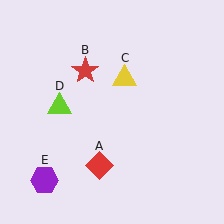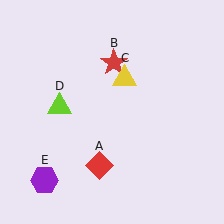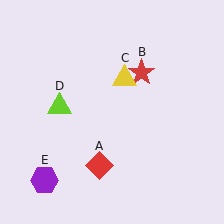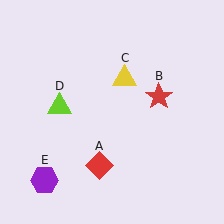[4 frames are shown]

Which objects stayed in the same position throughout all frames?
Red diamond (object A) and yellow triangle (object C) and lime triangle (object D) and purple hexagon (object E) remained stationary.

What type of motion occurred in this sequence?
The red star (object B) rotated clockwise around the center of the scene.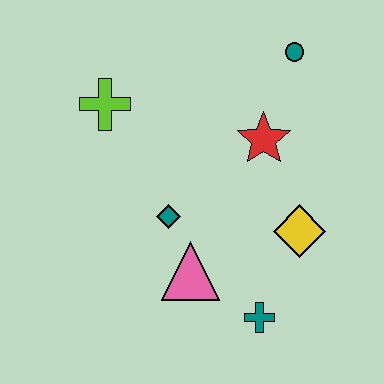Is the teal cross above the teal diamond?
No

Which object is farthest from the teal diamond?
The teal circle is farthest from the teal diamond.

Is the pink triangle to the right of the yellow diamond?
No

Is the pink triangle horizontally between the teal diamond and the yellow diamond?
Yes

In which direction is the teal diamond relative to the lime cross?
The teal diamond is below the lime cross.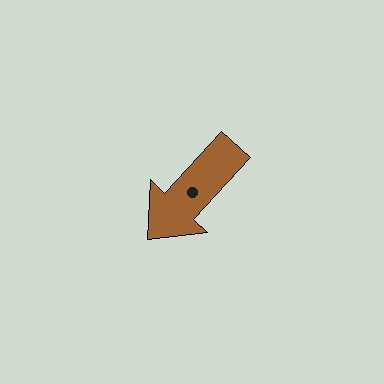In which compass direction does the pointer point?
Southwest.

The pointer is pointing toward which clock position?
Roughly 7 o'clock.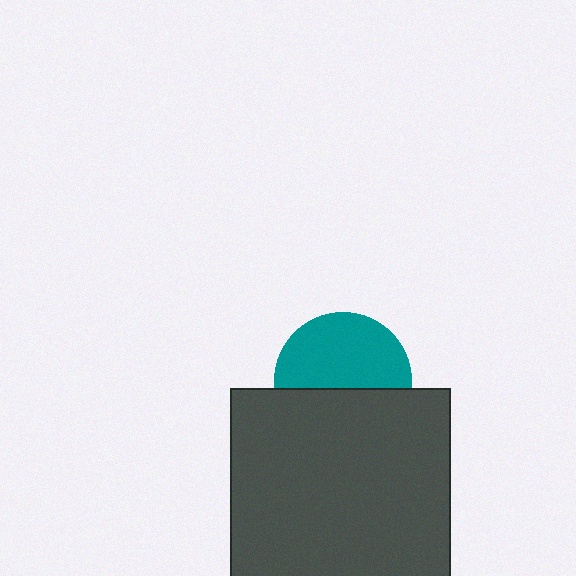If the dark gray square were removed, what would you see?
You would see the complete teal circle.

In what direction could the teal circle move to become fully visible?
The teal circle could move up. That would shift it out from behind the dark gray square entirely.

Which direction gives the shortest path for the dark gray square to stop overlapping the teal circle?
Moving down gives the shortest separation.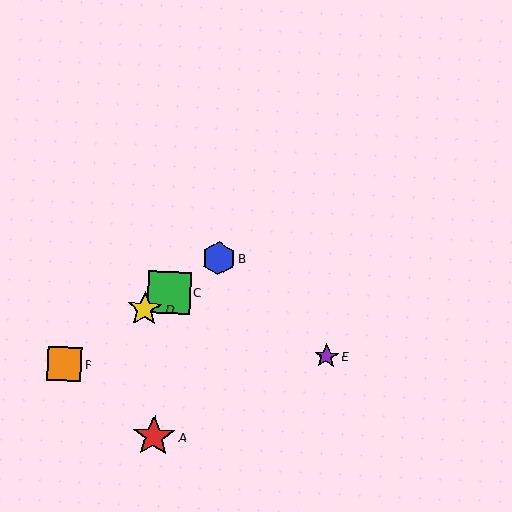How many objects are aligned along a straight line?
4 objects (B, C, D, F) are aligned along a straight line.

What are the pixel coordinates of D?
Object D is at (145, 309).